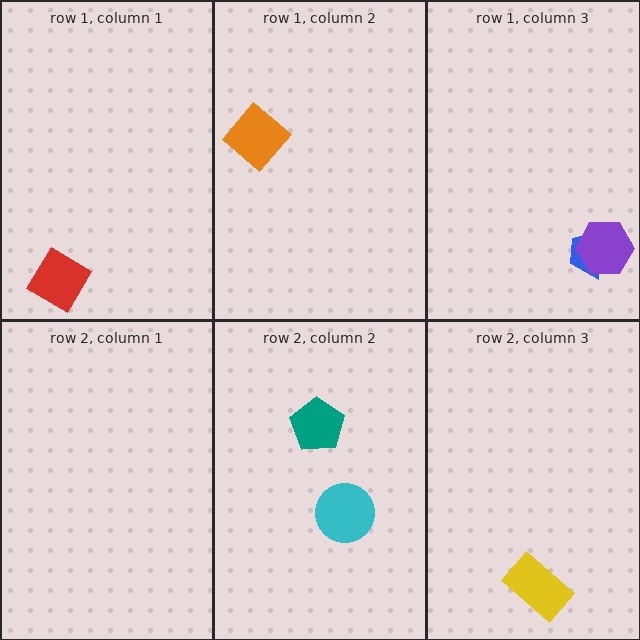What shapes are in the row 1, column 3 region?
The blue trapezoid, the purple hexagon.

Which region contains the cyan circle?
The row 2, column 2 region.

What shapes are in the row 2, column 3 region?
The yellow rectangle.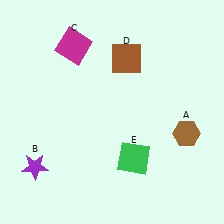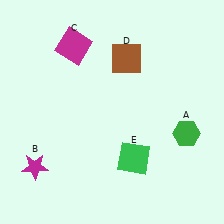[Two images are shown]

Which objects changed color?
A changed from brown to green. B changed from purple to magenta.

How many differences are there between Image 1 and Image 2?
There are 2 differences between the two images.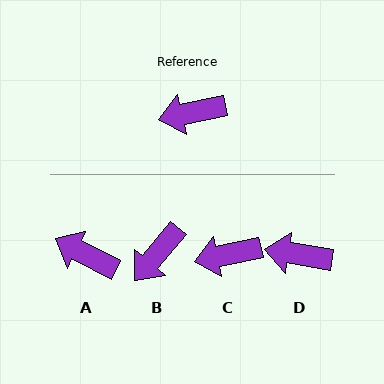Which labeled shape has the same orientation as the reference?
C.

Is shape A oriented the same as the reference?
No, it is off by about 39 degrees.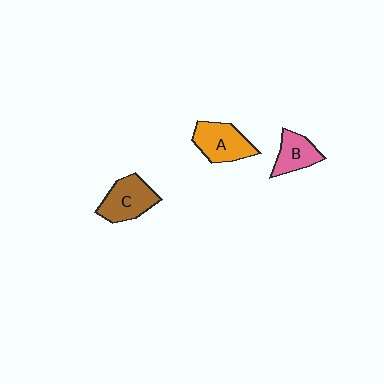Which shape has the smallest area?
Shape B (pink).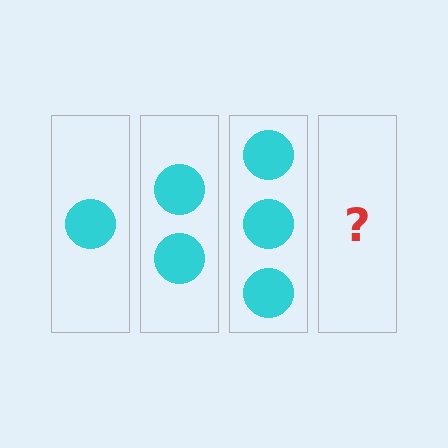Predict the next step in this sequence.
The next step is 4 circles.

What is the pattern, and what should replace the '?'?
The pattern is that each step adds one more circle. The '?' should be 4 circles.